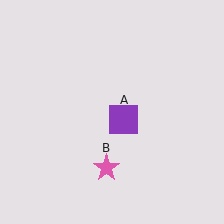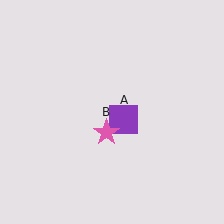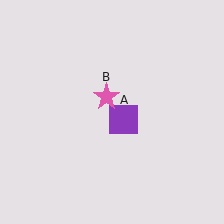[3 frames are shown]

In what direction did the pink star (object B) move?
The pink star (object B) moved up.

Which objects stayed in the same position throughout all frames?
Purple square (object A) remained stationary.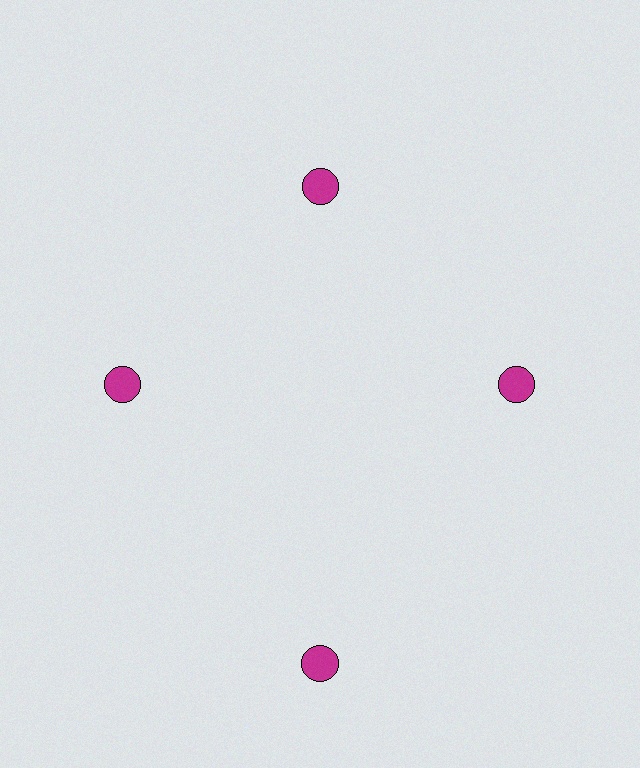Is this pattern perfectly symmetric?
No. The 4 magenta circles are arranged in a ring, but one element near the 6 o'clock position is pushed outward from the center, breaking the 4-fold rotational symmetry.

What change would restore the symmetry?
The symmetry would be restored by moving it inward, back onto the ring so that all 4 circles sit at equal angles and equal distance from the center.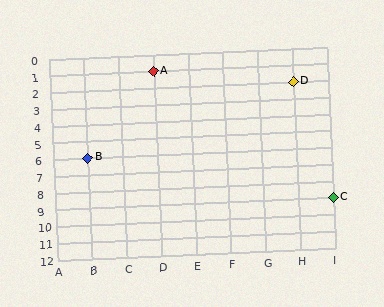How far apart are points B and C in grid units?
Points B and C are 7 columns and 3 rows apart (about 7.6 grid units diagonally).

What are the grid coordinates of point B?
Point B is at grid coordinates (B, 6).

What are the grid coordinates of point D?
Point D is at grid coordinates (H, 2).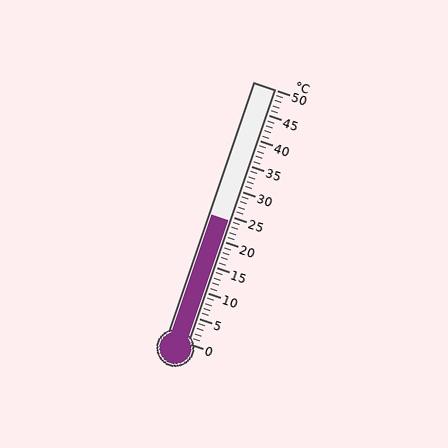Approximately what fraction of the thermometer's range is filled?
The thermometer is filled to approximately 50% of its range.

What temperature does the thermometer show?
The thermometer shows approximately 24°C.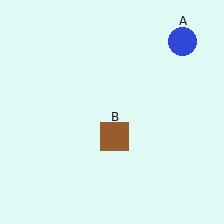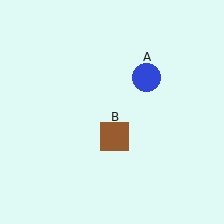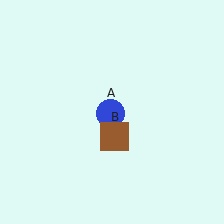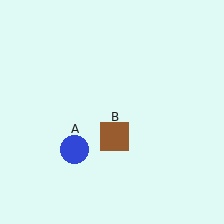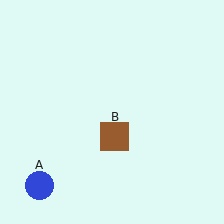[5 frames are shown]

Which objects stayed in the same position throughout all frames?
Brown square (object B) remained stationary.